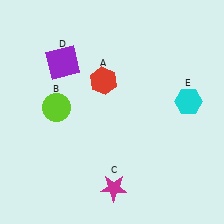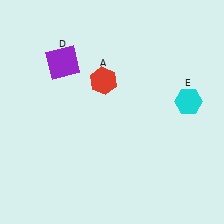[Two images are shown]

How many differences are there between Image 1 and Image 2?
There are 2 differences between the two images.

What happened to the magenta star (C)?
The magenta star (C) was removed in Image 2. It was in the bottom-right area of Image 1.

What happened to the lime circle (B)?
The lime circle (B) was removed in Image 2. It was in the top-left area of Image 1.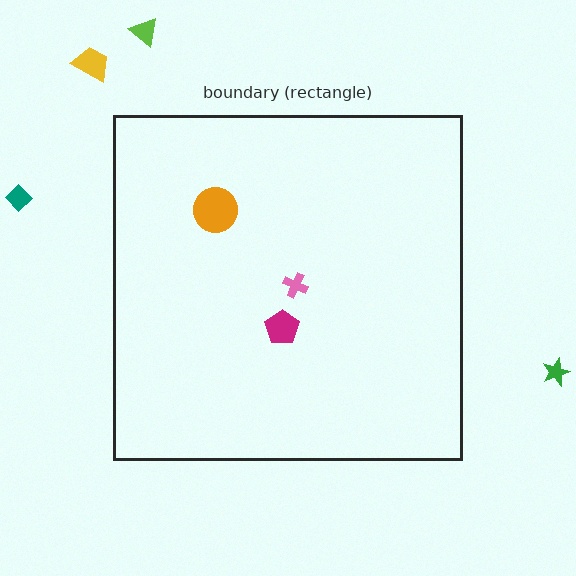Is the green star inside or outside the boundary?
Outside.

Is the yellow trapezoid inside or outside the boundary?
Outside.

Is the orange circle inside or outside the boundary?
Inside.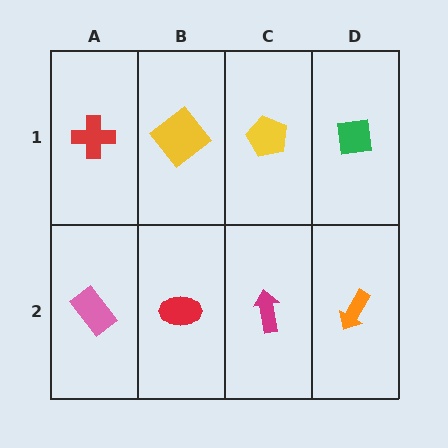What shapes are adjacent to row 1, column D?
An orange arrow (row 2, column D), a yellow pentagon (row 1, column C).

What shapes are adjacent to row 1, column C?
A magenta arrow (row 2, column C), a yellow diamond (row 1, column B), a green square (row 1, column D).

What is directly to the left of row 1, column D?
A yellow pentagon.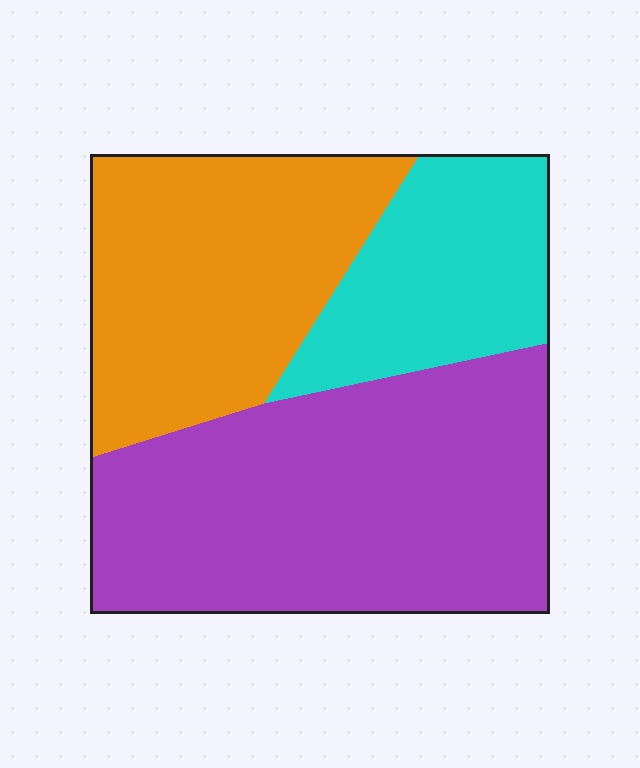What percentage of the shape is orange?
Orange takes up between a quarter and a half of the shape.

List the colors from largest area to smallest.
From largest to smallest: purple, orange, cyan.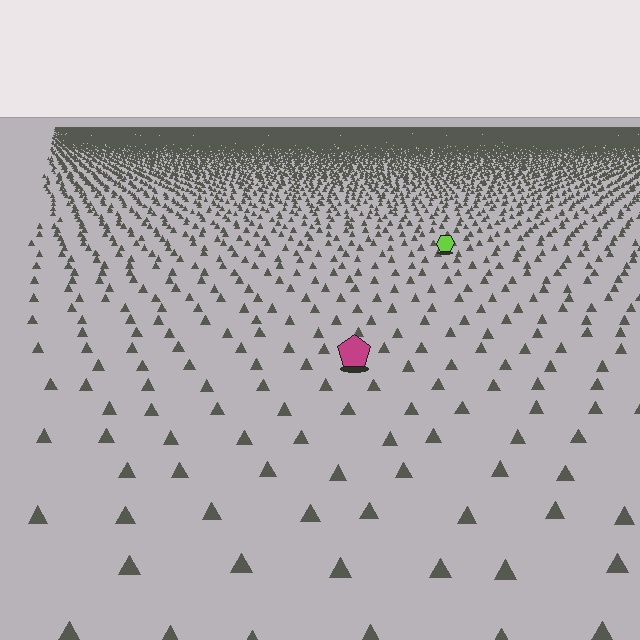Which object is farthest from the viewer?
The lime hexagon is farthest from the viewer. It appears smaller and the ground texture around it is denser.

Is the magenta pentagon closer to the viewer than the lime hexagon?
Yes. The magenta pentagon is closer — you can tell from the texture gradient: the ground texture is coarser near it.